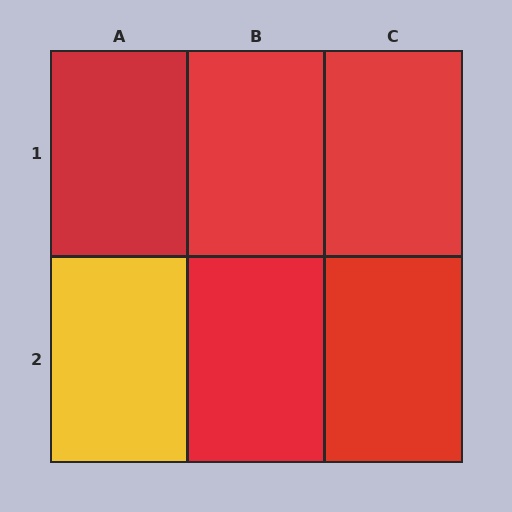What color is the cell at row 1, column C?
Red.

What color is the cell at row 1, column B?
Red.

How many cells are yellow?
1 cell is yellow.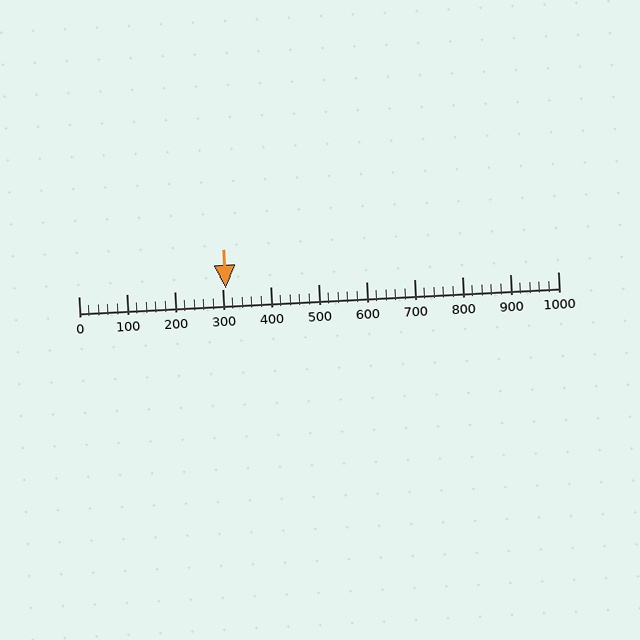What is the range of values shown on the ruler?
The ruler shows values from 0 to 1000.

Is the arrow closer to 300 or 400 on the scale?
The arrow is closer to 300.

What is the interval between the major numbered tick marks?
The major tick marks are spaced 100 units apart.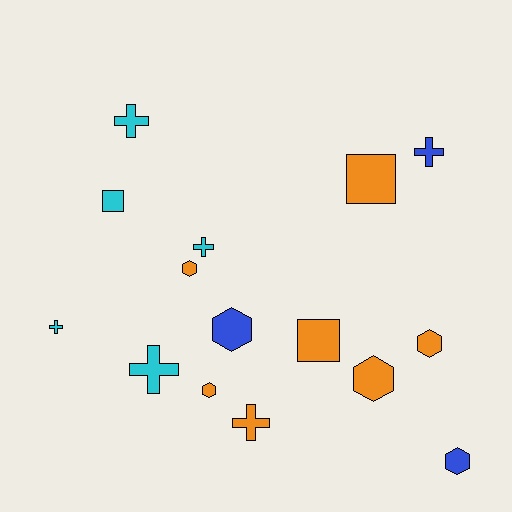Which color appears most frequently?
Orange, with 7 objects.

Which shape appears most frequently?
Cross, with 6 objects.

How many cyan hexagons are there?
There are no cyan hexagons.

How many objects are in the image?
There are 15 objects.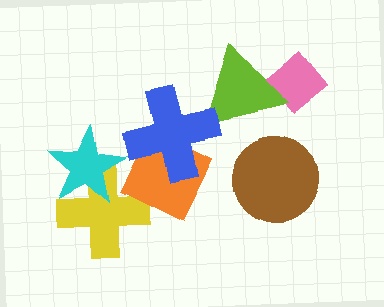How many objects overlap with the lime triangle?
2 objects overlap with the lime triangle.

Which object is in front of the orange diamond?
The blue cross is in front of the orange diamond.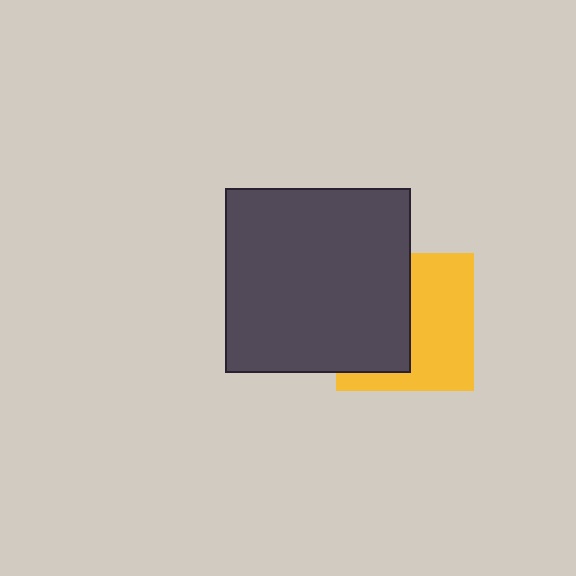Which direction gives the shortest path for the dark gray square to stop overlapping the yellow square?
Moving left gives the shortest separation.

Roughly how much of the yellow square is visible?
About half of it is visible (roughly 52%).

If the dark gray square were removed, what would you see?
You would see the complete yellow square.